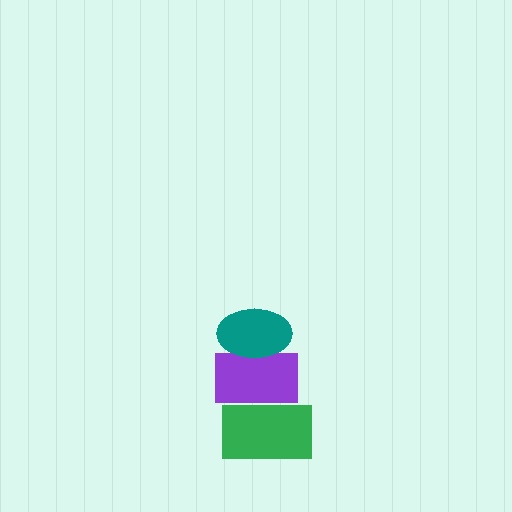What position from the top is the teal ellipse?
The teal ellipse is 1st from the top.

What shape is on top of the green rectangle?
The purple rectangle is on top of the green rectangle.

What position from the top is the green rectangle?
The green rectangle is 3rd from the top.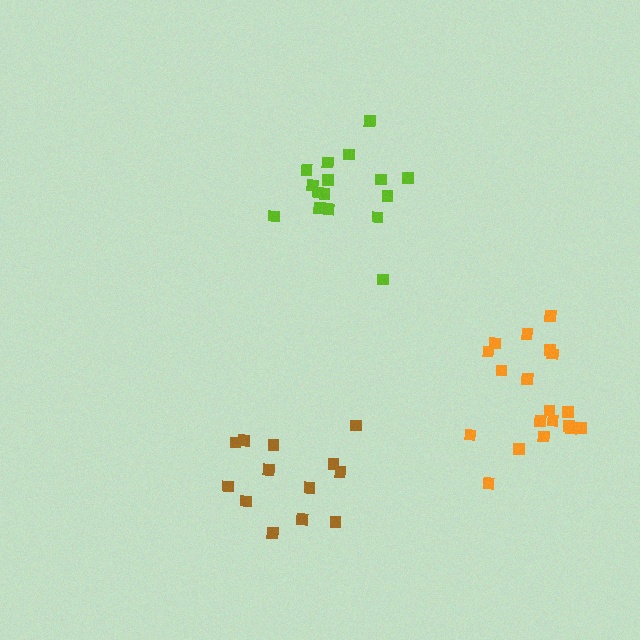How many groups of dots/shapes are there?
There are 3 groups.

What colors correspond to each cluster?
The clusters are colored: lime, brown, orange.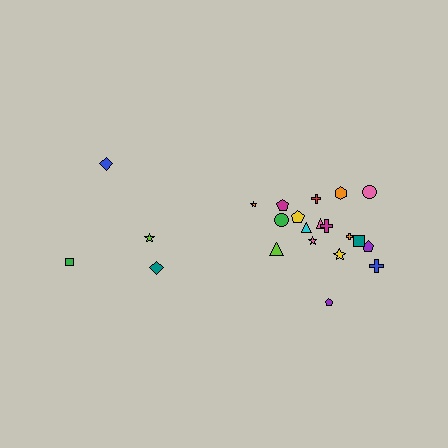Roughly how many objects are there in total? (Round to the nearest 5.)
Roughly 20 objects in total.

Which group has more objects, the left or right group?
The right group.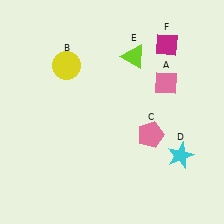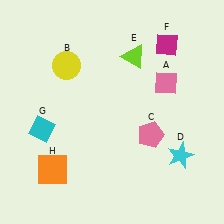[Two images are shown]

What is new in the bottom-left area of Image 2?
A cyan diamond (G) was added in the bottom-left area of Image 2.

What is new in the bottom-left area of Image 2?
An orange square (H) was added in the bottom-left area of Image 2.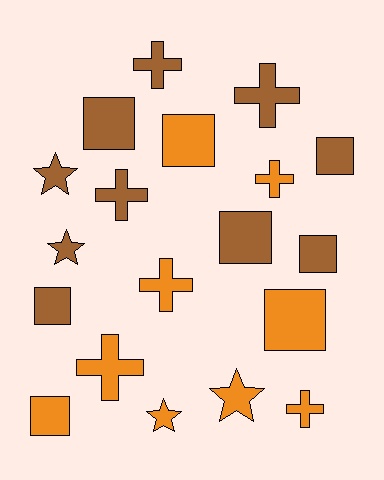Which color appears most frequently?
Brown, with 10 objects.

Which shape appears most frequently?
Square, with 8 objects.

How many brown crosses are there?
There are 3 brown crosses.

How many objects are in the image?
There are 19 objects.